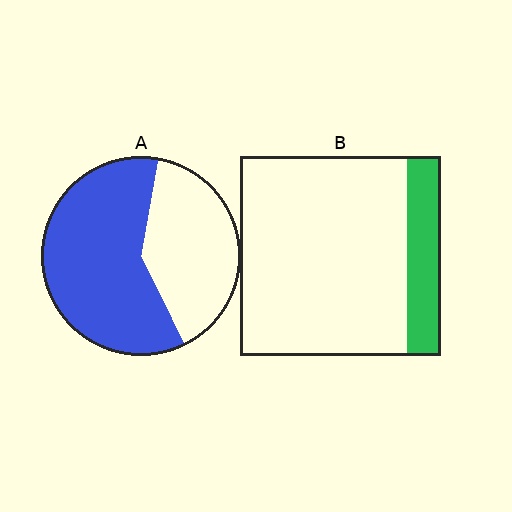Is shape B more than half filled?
No.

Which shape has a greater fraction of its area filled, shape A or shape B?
Shape A.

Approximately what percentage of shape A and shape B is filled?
A is approximately 60% and B is approximately 15%.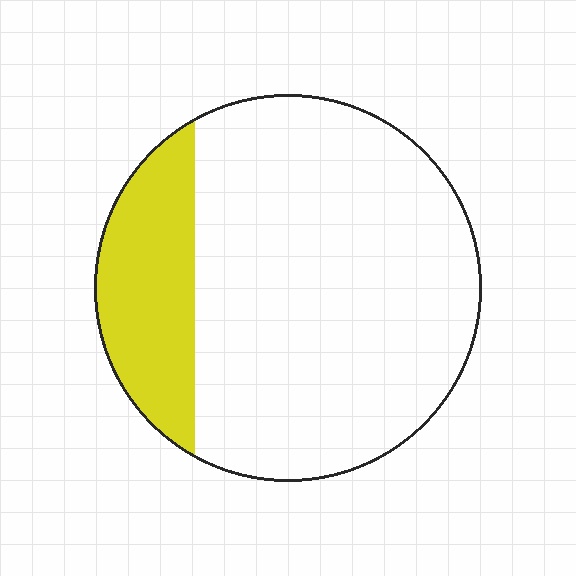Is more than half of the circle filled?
No.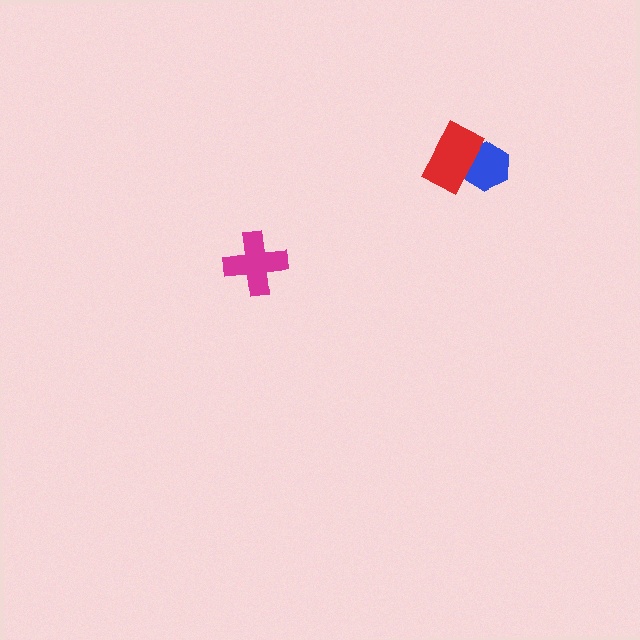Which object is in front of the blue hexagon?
The red rectangle is in front of the blue hexagon.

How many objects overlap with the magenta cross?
0 objects overlap with the magenta cross.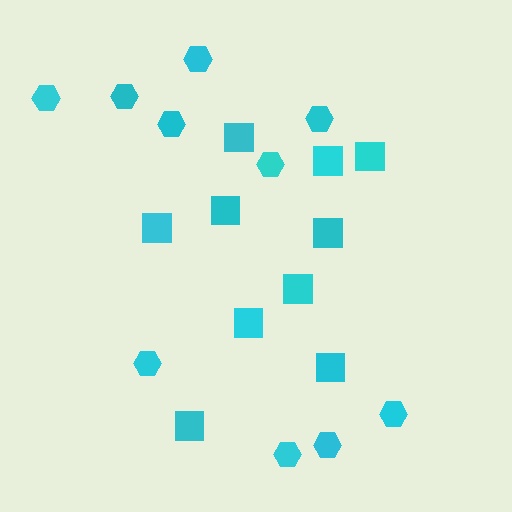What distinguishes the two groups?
There are 2 groups: one group of hexagons (10) and one group of squares (10).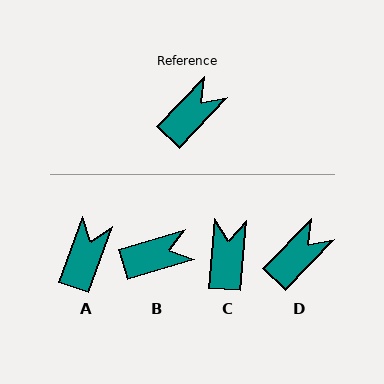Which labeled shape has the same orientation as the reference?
D.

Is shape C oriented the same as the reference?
No, it is off by about 39 degrees.